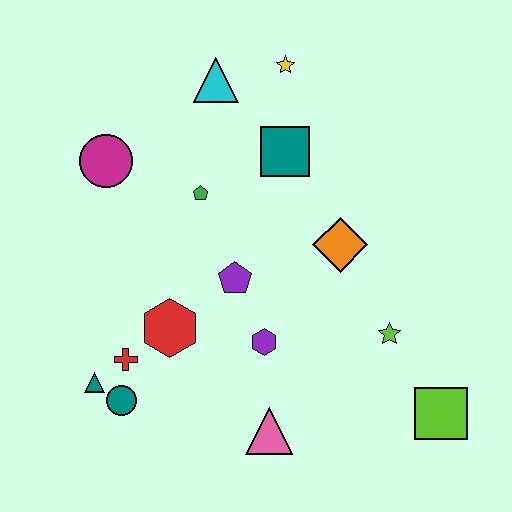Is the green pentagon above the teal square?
No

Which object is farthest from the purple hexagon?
The yellow star is farthest from the purple hexagon.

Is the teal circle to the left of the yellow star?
Yes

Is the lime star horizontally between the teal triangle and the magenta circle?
No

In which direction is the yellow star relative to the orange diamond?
The yellow star is above the orange diamond.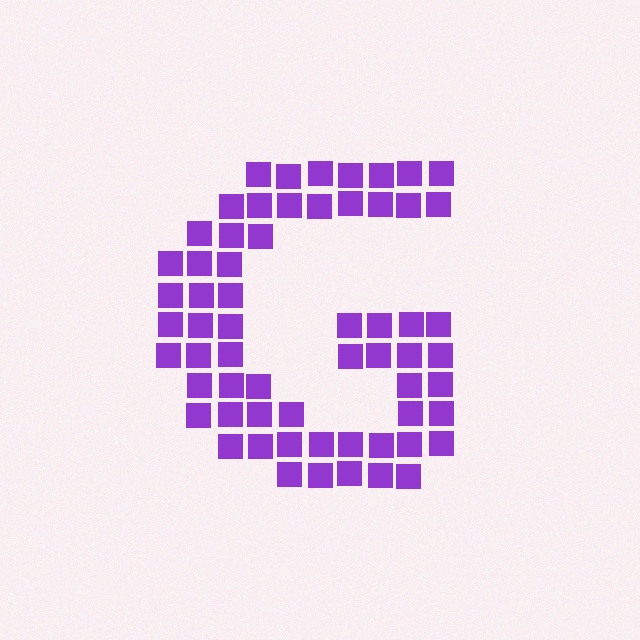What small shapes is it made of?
It is made of small squares.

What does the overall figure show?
The overall figure shows the letter G.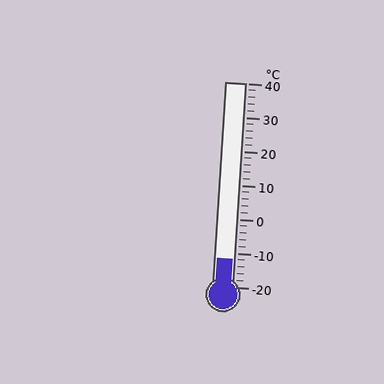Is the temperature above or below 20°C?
The temperature is below 20°C.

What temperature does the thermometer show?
The thermometer shows approximately -12°C.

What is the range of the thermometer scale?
The thermometer scale ranges from -20°C to 40°C.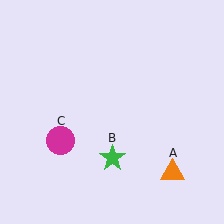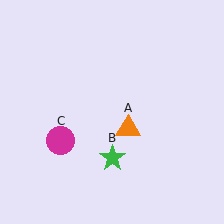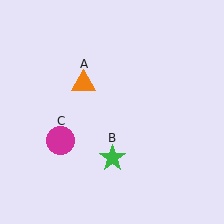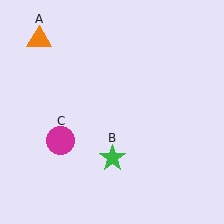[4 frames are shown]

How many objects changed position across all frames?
1 object changed position: orange triangle (object A).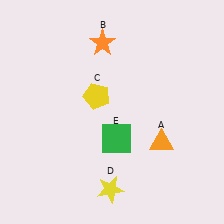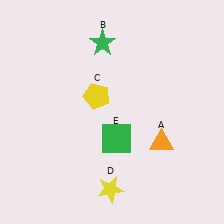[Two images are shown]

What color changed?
The star (B) changed from orange in Image 1 to green in Image 2.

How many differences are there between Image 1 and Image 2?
There is 1 difference between the two images.